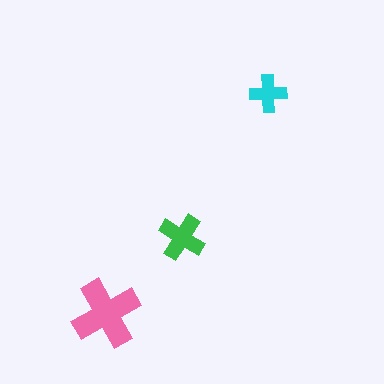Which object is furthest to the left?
The pink cross is leftmost.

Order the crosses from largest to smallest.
the pink one, the green one, the cyan one.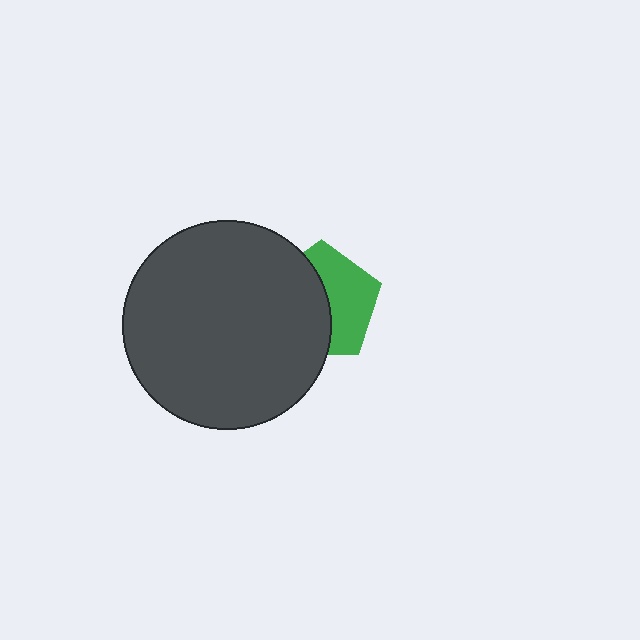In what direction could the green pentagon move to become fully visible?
The green pentagon could move right. That would shift it out from behind the dark gray circle entirely.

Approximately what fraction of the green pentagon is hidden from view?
Roughly 53% of the green pentagon is hidden behind the dark gray circle.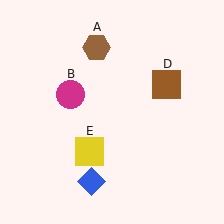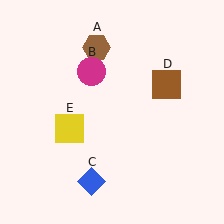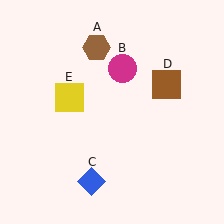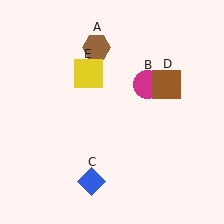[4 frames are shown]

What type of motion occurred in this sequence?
The magenta circle (object B), yellow square (object E) rotated clockwise around the center of the scene.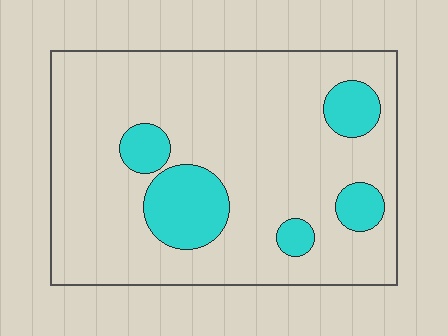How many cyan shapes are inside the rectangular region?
5.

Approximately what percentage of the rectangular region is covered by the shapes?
Approximately 15%.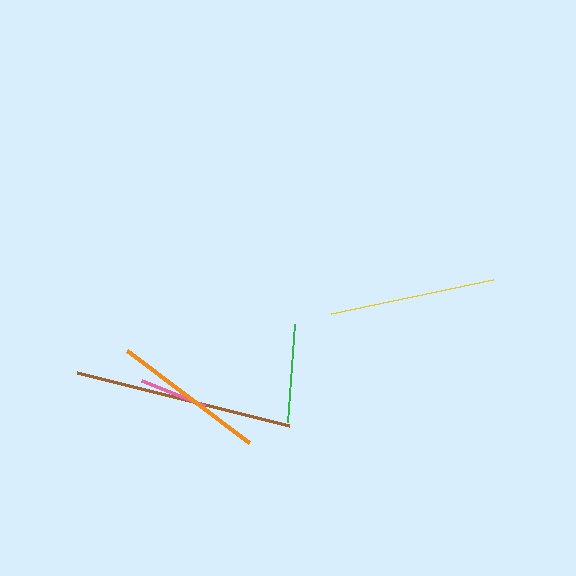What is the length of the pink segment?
The pink segment is approximately 68 pixels long.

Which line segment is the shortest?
The pink line is the shortest at approximately 68 pixels.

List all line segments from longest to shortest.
From longest to shortest: brown, yellow, orange, green, pink.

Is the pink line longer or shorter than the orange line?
The orange line is longer than the pink line.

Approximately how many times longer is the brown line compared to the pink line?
The brown line is approximately 3.2 times the length of the pink line.